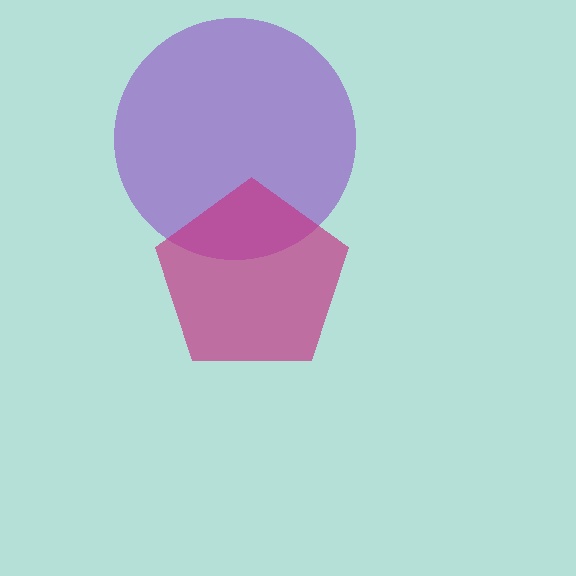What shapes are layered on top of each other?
The layered shapes are: a purple circle, a magenta pentagon.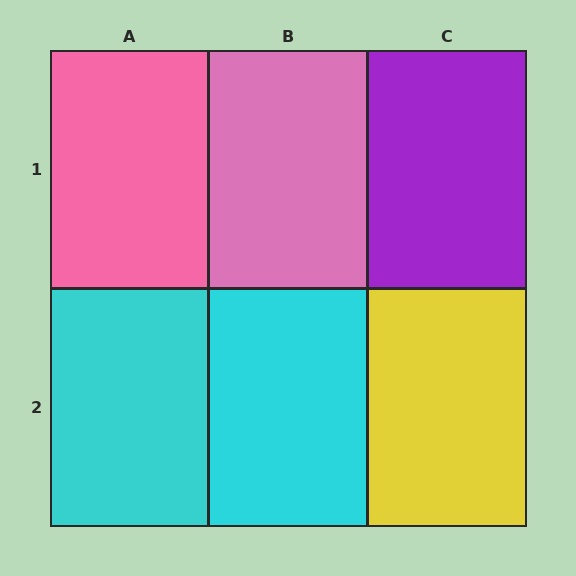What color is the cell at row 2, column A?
Cyan.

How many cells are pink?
2 cells are pink.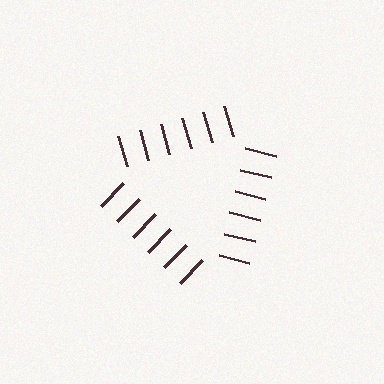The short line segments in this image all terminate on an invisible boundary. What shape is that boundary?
An illusory triangle — the line segments terminate on its edges but no continuous stroke is drawn.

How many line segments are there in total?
18 — 6 along each of the 3 edges.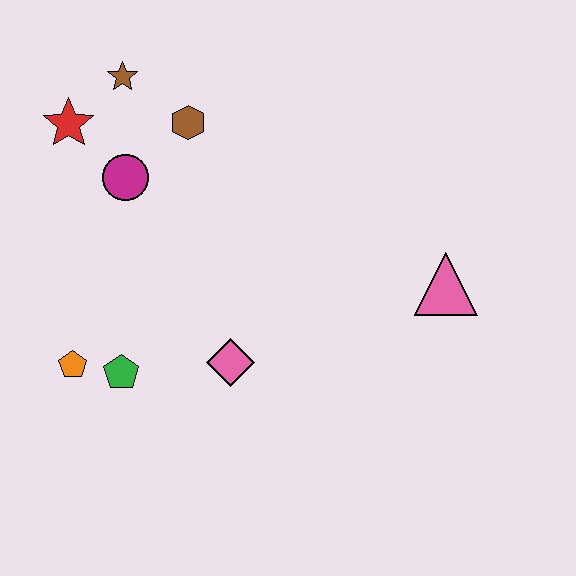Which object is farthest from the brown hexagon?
The pink triangle is farthest from the brown hexagon.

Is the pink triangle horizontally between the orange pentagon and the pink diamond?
No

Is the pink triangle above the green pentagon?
Yes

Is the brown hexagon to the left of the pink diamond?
Yes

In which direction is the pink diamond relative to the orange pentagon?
The pink diamond is to the right of the orange pentagon.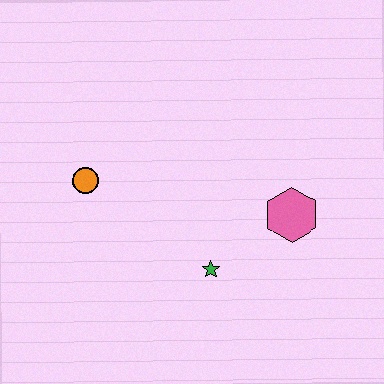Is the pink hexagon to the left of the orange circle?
No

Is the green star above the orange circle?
No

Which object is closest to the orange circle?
The green star is closest to the orange circle.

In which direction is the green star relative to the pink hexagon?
The green star is to the left of the pink hexagon.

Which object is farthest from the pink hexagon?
The orange circle is farthest from the pink hexagon.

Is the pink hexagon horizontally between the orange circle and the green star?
No